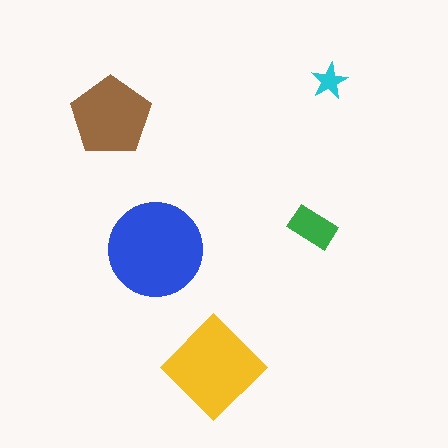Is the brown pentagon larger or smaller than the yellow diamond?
Smaller.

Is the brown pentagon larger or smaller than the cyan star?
Larger.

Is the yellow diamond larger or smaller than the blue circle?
Smaller.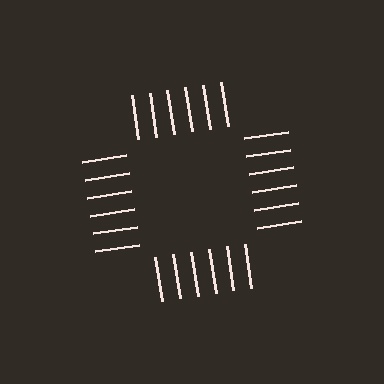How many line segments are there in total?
24 — 6 along each of the 4 edges.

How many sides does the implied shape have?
4 sides — the line-ends trace a square.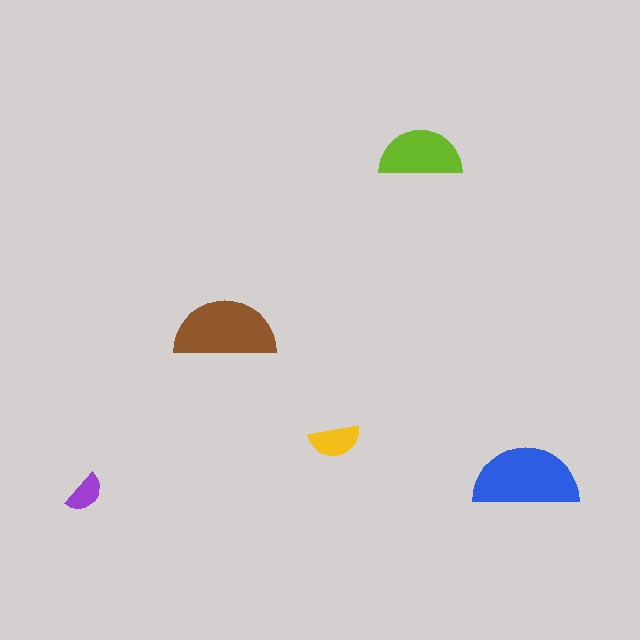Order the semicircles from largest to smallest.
the blue one, the brown one, the lime one, the yellow one, the purple one.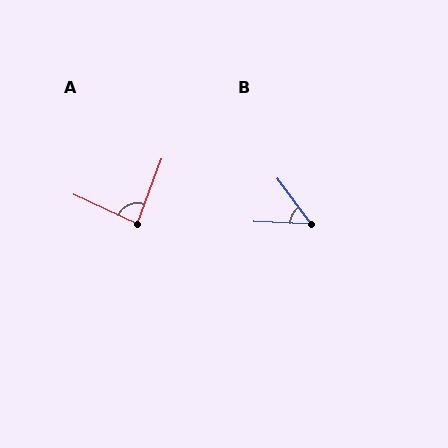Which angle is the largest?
A, at approximately 86 degrees.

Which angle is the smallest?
B, at approximately 51 degrees.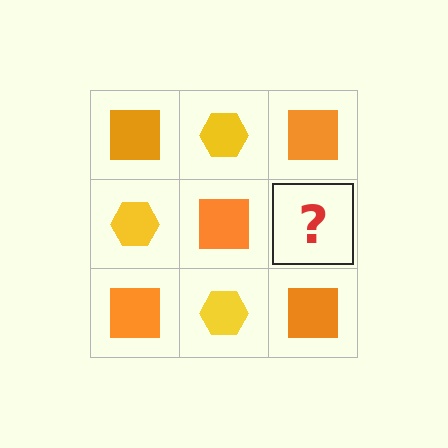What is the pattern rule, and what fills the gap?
The rule is that it alternates orange square and yellow hexagon in a checkerboard pattern. The gap should be filled with a yellow hexagon.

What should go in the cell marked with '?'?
The missing cell should contain a yellow hexagon.